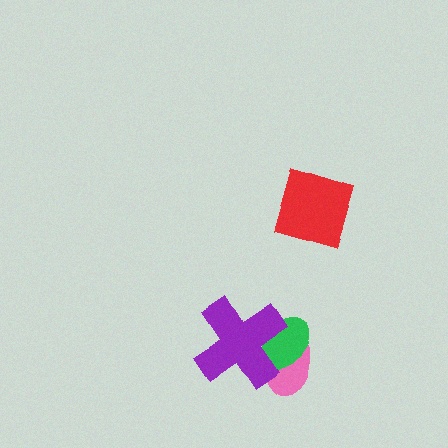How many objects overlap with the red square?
0 objects overlap with the red square.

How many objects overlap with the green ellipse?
2 objects overlap with the green ellipse.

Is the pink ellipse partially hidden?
Yes, it is partially covered by another shape.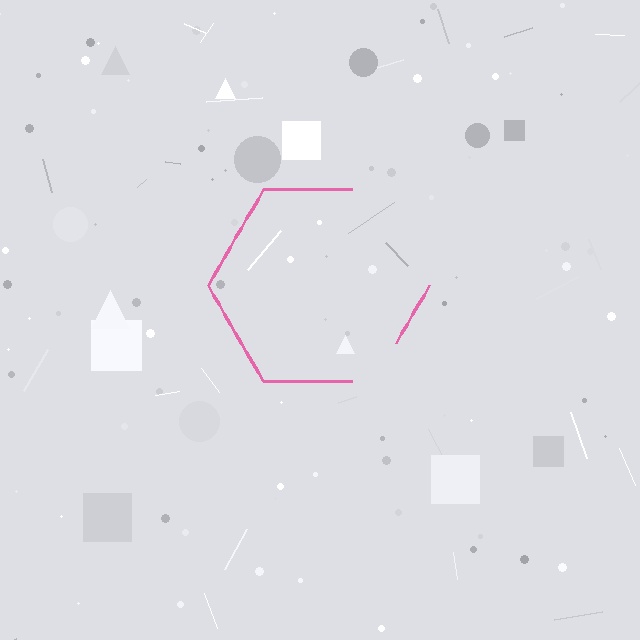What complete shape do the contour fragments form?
The contour fragments form a hexagon.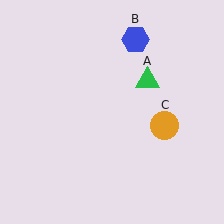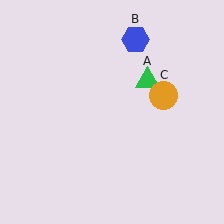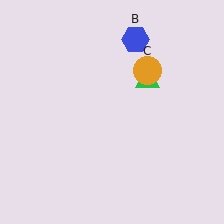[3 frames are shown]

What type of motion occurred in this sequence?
The orange circle (object C) rotated counterclockwise around the center of the scene.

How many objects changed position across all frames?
1 object changed position: orange circle (object C).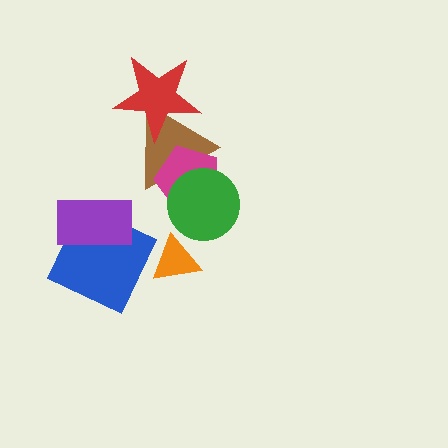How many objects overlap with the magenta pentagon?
2 objects overlap with the magenta pentagon.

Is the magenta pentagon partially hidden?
Yes, it is partially covered by another shape.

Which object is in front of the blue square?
The purple rectangle is in front of the blue square.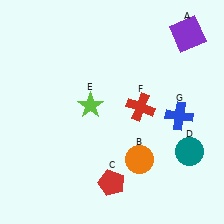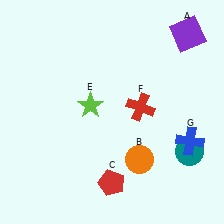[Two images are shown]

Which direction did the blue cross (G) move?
The blue cross (G) moved down.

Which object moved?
The blue cross (G) moved down.